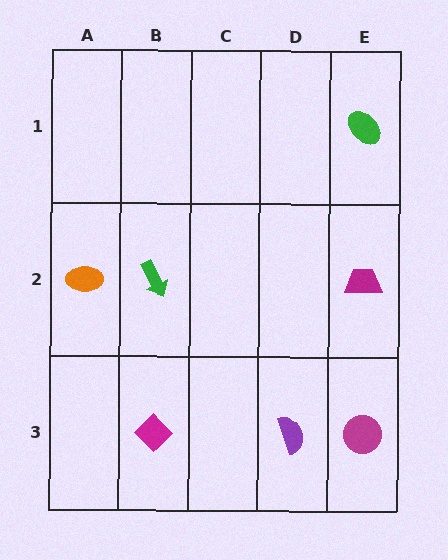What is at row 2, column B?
A green arrow.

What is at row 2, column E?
A magenta trapezoid.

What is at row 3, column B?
A magenta diamond.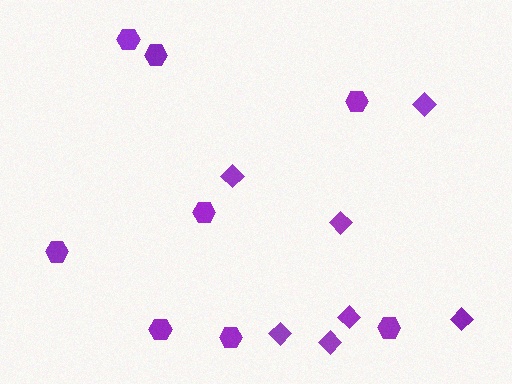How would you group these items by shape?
There are 2 groups: one group of hexagons (8) and one group of diamonds (7).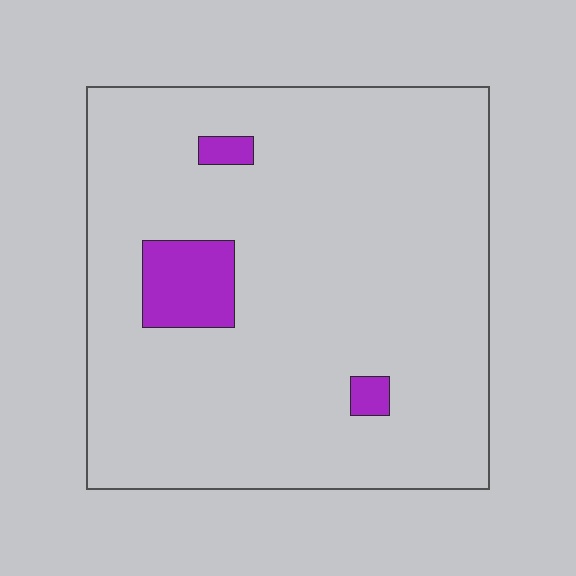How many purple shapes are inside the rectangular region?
3.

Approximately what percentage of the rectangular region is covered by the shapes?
Approximately 5%.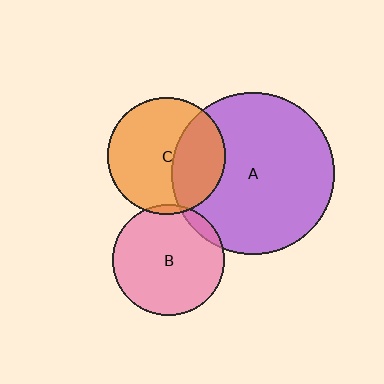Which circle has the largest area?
Circle A (purple).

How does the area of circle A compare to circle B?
Approximately 2.1 times.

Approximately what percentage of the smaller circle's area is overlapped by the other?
Approximately 5%.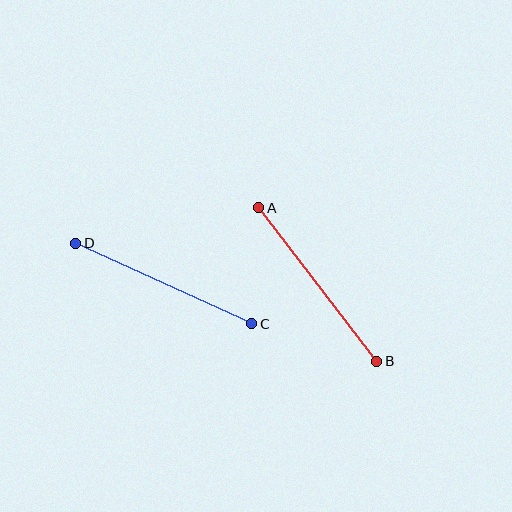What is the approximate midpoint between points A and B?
The midpoint is at approximately (318, 284) pixels.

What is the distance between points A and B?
The distance is approximately 194 pixels.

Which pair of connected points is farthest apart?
Points A and B are farthest apart.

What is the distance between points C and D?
The distance is approximately 193 pixels.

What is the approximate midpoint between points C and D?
The midpoint is at approximately (164, 283) pixels.